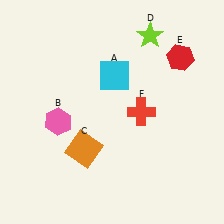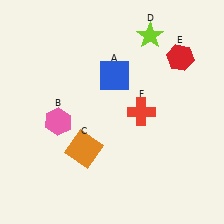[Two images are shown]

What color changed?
The square (A) changed from cyan in Image 1 to blue in Image 2.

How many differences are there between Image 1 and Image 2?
There is 1 difference between the two images.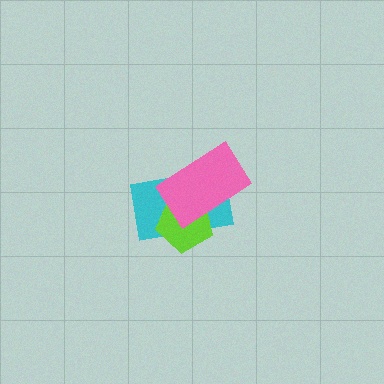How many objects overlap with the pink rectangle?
2 objects overlap with the pink rectangle.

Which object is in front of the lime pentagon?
The pink rectangle is in front of the lime pentagon.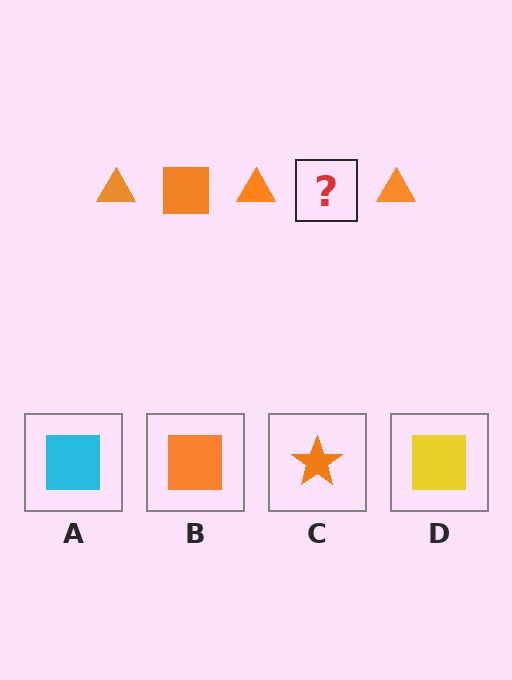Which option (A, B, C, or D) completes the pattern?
B.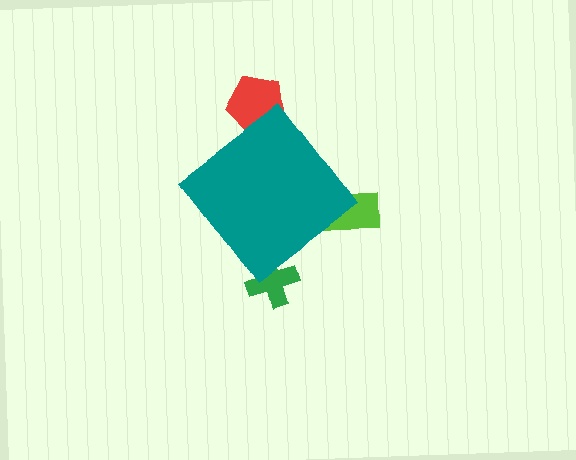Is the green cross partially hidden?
Yes, the green cross is partially hidden behind the teal diamond.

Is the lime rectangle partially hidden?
Yes, the lime rectangle is partially hidden behind the teal diamond.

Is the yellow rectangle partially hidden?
Yes, the yellow rectangle is partially hidden behind the teal diamond.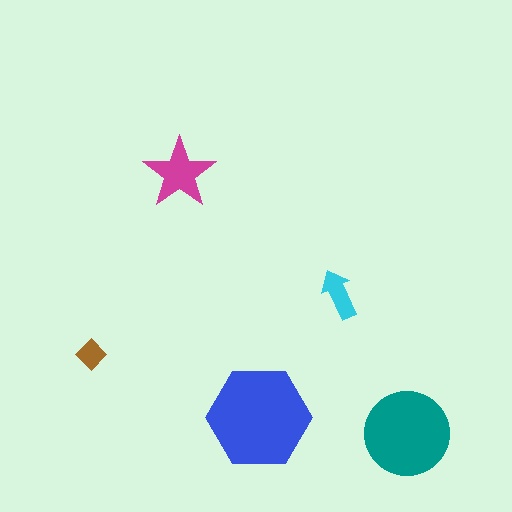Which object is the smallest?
The brown diamond.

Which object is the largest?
The blue hexagon.